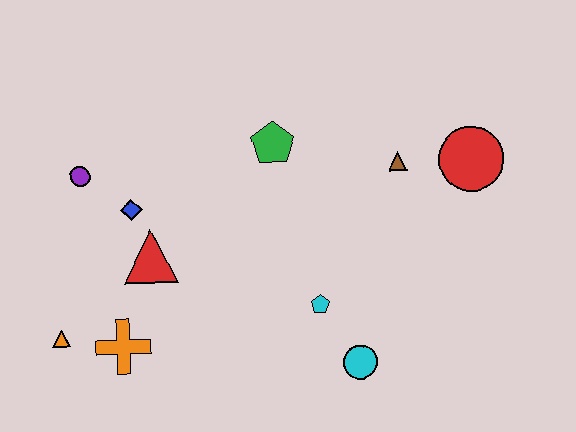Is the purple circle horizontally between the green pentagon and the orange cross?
No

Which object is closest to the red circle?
The brown triangle is closest to the red circle.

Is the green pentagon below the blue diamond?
No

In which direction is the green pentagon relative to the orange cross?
The green pentagon is above the orange cross.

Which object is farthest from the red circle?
The orange triangle is farthest from the red circle.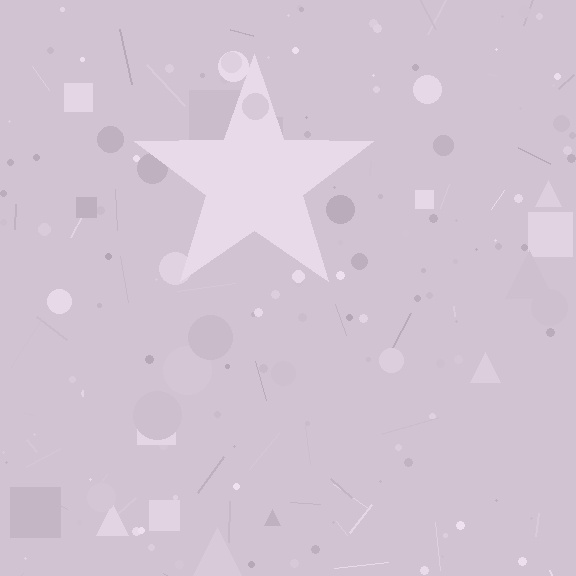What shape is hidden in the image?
A star is hidden in the image.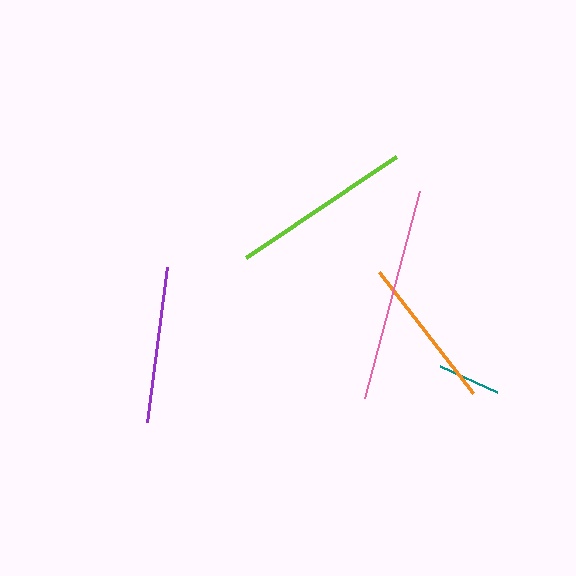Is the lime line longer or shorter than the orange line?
The lime line is longer than the orange line.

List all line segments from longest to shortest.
From longest to shortest: pink, lime, purple, orange, teal.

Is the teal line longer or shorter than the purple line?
The purple line is longer than the teal line.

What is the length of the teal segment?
The teal segment is approximately 62 pixels long.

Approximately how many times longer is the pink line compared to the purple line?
The pink line is approximately 1.4 times the length of the purple line.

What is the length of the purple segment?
The purple segment is approximately 156 pixels long.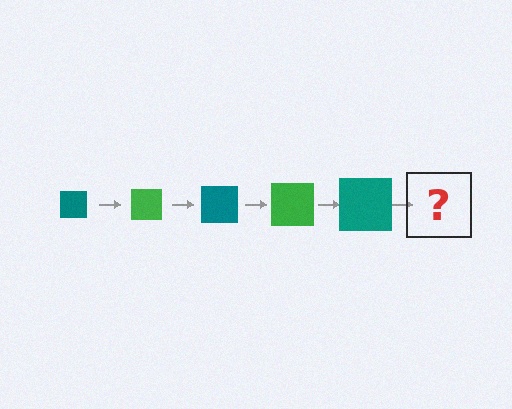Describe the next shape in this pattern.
It should be a green square, larger than the previous one.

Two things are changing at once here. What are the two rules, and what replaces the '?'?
The two rules are that the square grows larger each step and the color cycles through teal and green. The '?' should be a green square, larger than the previous one.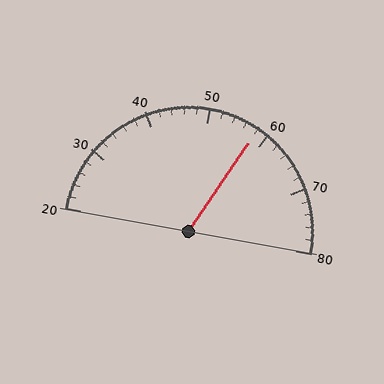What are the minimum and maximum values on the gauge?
The gauge ranges from 20 to 80.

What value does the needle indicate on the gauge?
The needle indicates approximately 58.